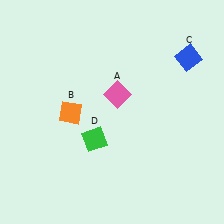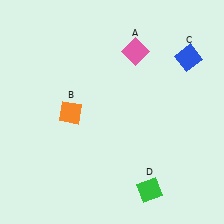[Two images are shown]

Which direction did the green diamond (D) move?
The green diamond (D) moved right.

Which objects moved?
The objects that moved are: the pink diamond (A), the green diamond (D).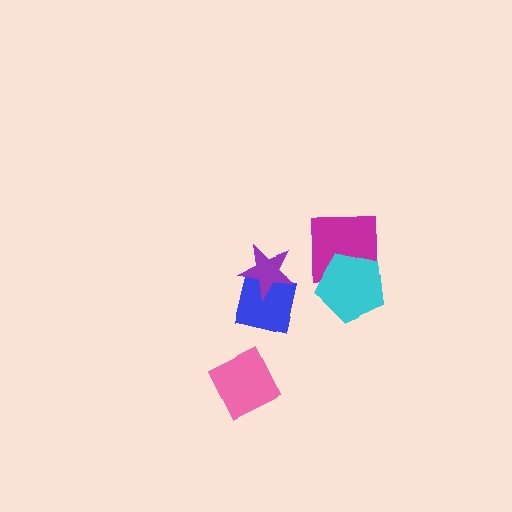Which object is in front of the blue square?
The purple star is in front of the blue square.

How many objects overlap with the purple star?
1 object overlaps with the purple star.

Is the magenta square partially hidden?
Yes, it is partially covered by another shape.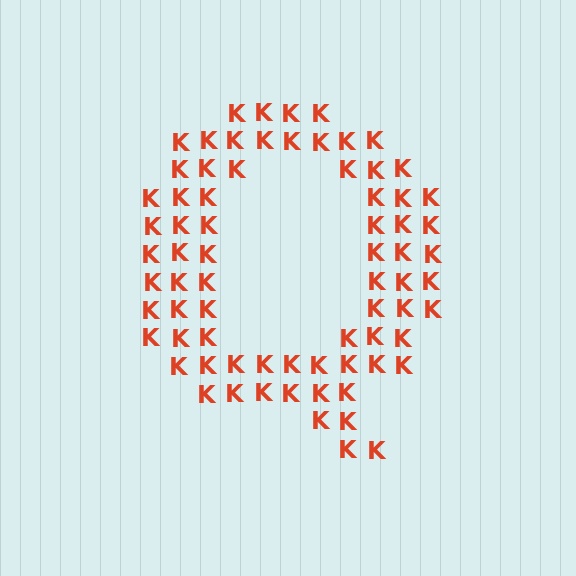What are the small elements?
The small elements are letter K's.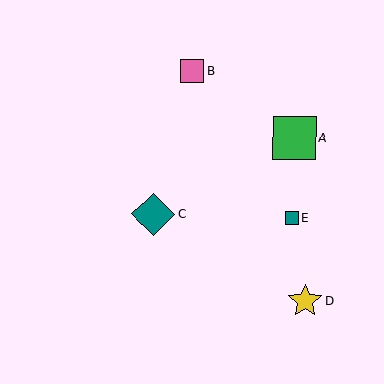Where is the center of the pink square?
The center of the pink square is at (192, 71).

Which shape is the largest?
The green square (labeled A) is the largest.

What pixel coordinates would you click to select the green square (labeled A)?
Click at (294, 138) to select the green square A.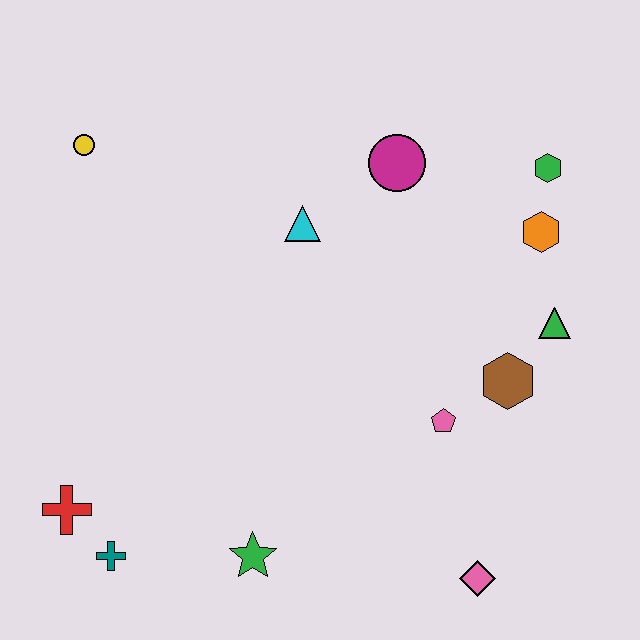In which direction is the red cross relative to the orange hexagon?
The red cross is to the left of the orange hexagon.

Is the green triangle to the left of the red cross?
No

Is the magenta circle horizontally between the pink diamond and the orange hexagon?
No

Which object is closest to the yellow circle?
The cyan triangle is closest to the yellow circle.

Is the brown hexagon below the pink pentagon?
No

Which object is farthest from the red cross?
The green hexagon is farthest from the red cross.